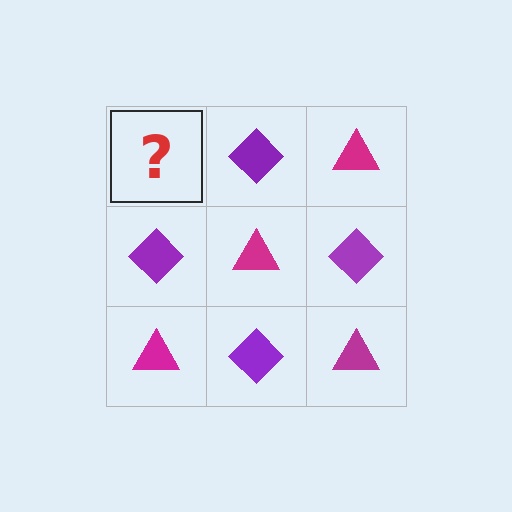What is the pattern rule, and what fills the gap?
The rule is that it alternates magenta triangle and purple diamond in a checkerboard pattern. The gap should be filled with a magenta triangle.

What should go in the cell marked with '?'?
The missing cell should contain a magenta triangle.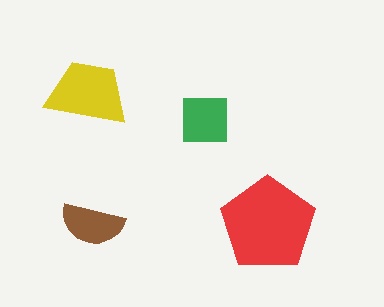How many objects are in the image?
There are 4 objects in the image.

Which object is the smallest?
The brown semicircle.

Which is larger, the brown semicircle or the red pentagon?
The red pentagon.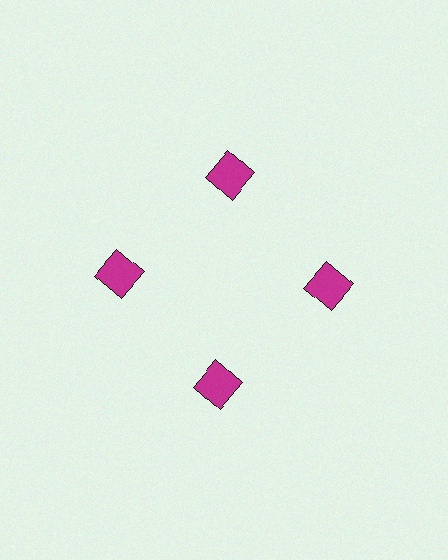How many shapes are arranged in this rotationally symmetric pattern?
There are 4 shapes, arranged in 4 groups of 1.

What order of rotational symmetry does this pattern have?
This pattern has 4-fold rotational symmetry.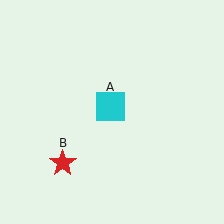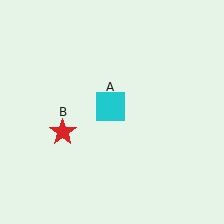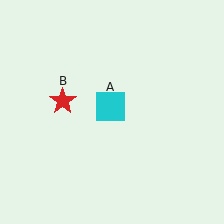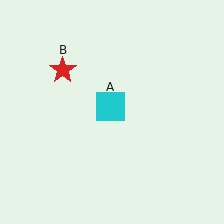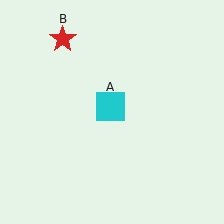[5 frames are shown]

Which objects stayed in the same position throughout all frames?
Cyan square (object A) remained stationary.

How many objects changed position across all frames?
1 object changed position: red star (object B).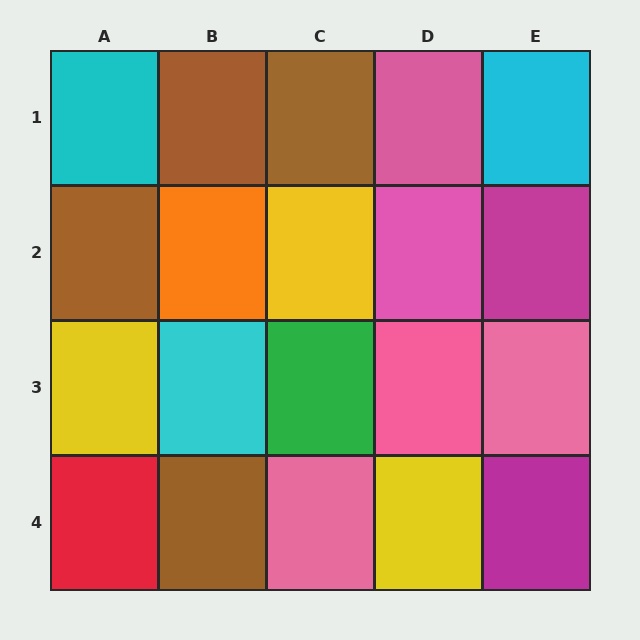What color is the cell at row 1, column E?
Cyan.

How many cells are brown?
4 cells are brown.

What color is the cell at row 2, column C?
Yellow.